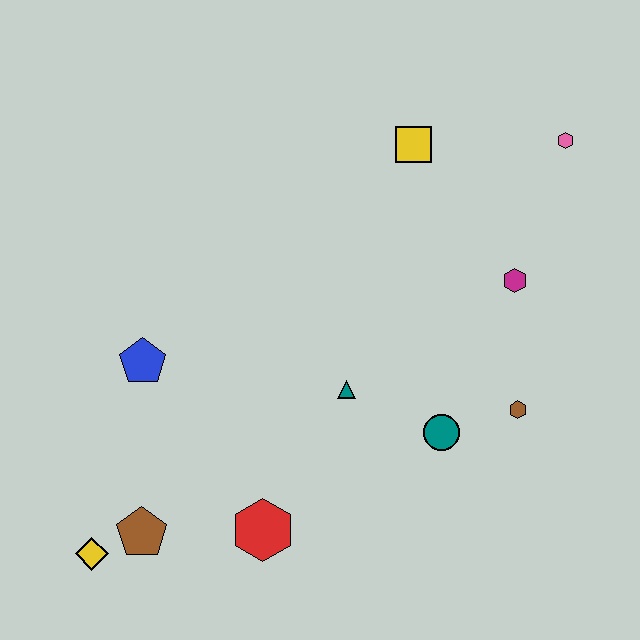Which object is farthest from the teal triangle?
The pink hexagon is farthest from the teal triangle.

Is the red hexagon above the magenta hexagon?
No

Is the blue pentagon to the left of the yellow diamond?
No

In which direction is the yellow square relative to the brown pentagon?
The yellow square is above the brown pentagon.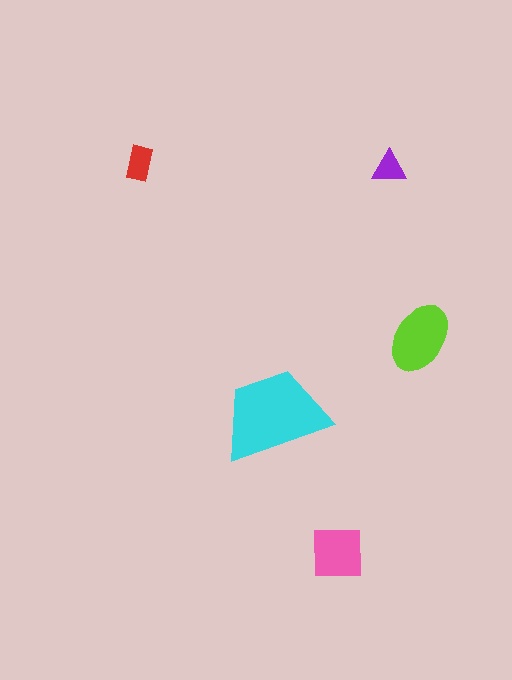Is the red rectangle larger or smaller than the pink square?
Smaller.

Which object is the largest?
The cyan trapezoid.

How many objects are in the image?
There are 5 objects in the image.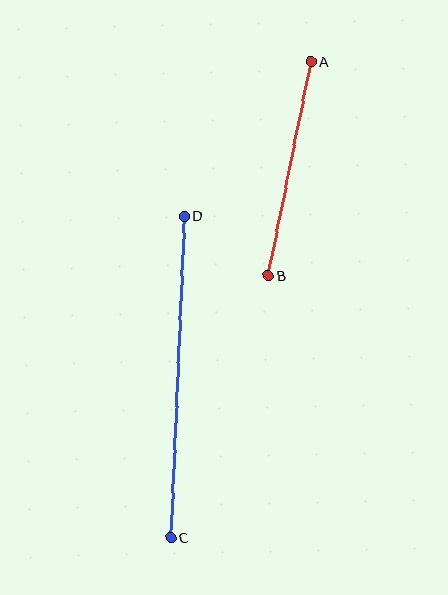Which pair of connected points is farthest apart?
Points C and D are farthest apart.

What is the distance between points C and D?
The distance is approximately 322 pixels.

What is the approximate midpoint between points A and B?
The midpoint is at approximately (290, 169) pixels.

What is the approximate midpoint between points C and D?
The midpoint is at approximately (178, 377) pixels.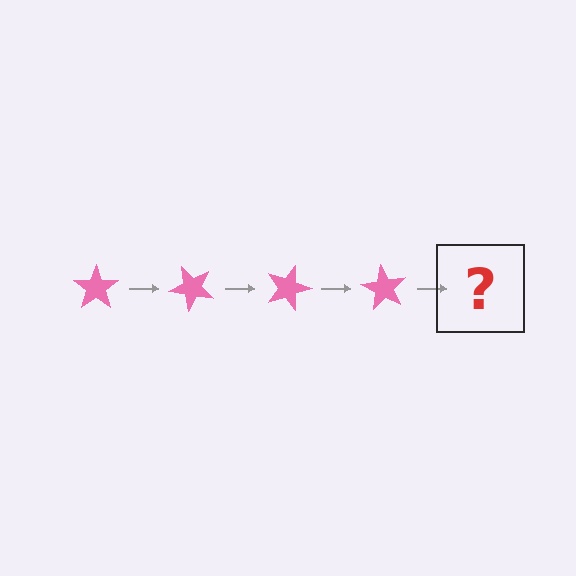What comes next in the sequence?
The next element should be a pink star rotated 180 degrees.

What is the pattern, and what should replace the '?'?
The pattern is that the star rotates 45 degrees each step. The '?' should be a pink star rotated 180 degrees.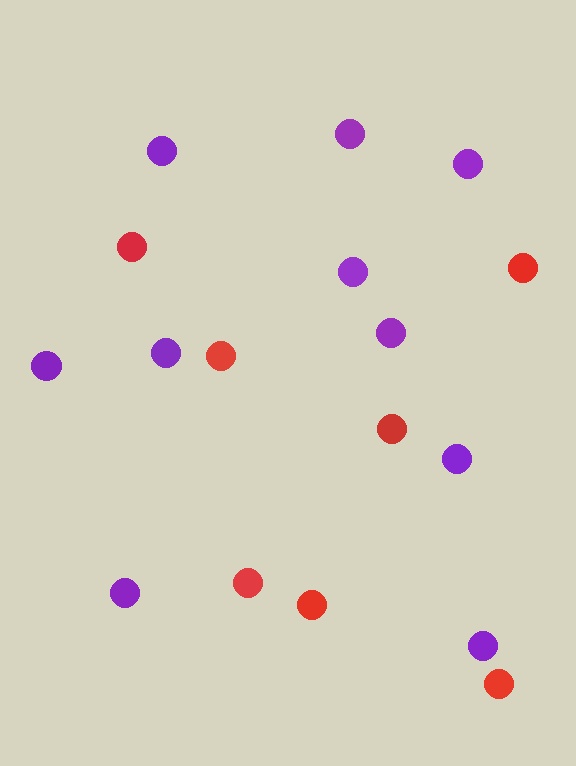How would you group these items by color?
There are 2 groups: one group of red circles (7) and one group of purple circles (10).